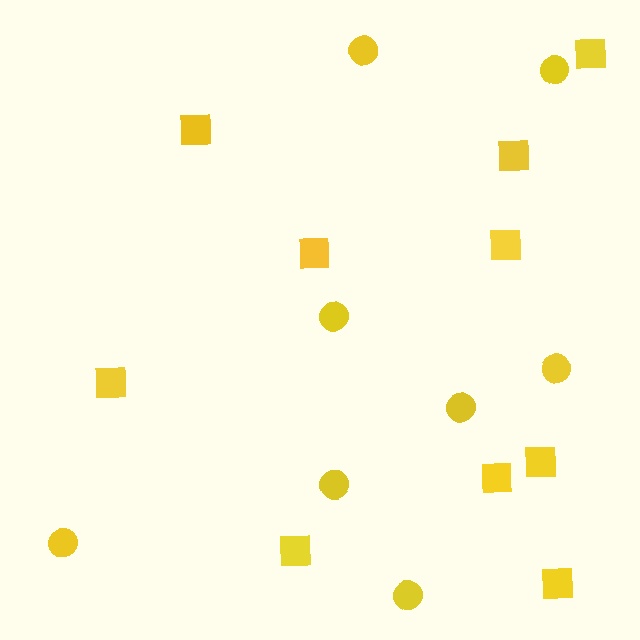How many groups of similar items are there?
There are 2 groups: one group of squares (10) and one group of circles (8).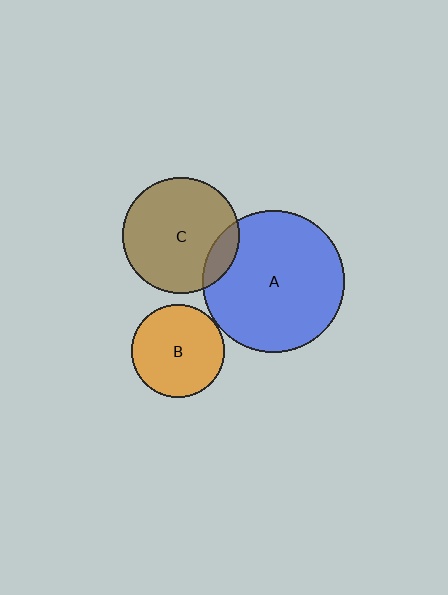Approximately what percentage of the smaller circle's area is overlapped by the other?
Approximately 15%.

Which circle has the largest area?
Circle A (blue).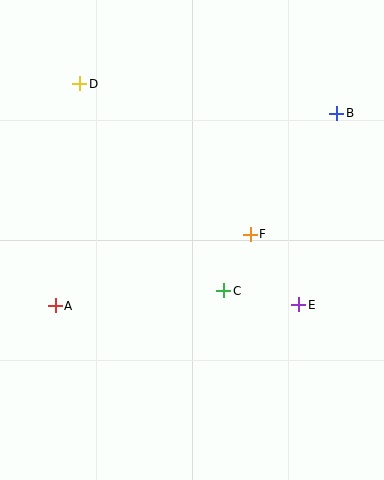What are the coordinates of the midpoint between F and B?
The midpoint between F and B is at (294, 174).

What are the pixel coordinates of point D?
Point D is at (80, 84).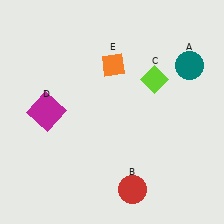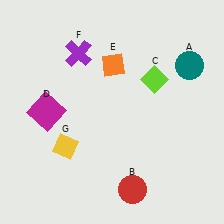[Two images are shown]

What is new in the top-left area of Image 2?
A purple cross (F) was added in the top-left area of Image 2.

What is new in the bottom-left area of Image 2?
A yellow diamond (G) was added in the bottom-left area of Image 2.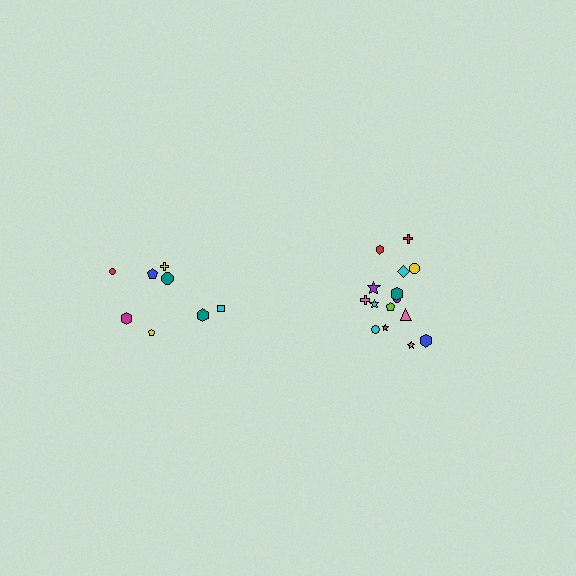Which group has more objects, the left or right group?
The right group.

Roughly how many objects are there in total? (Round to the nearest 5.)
Roughly 25 objects in total.